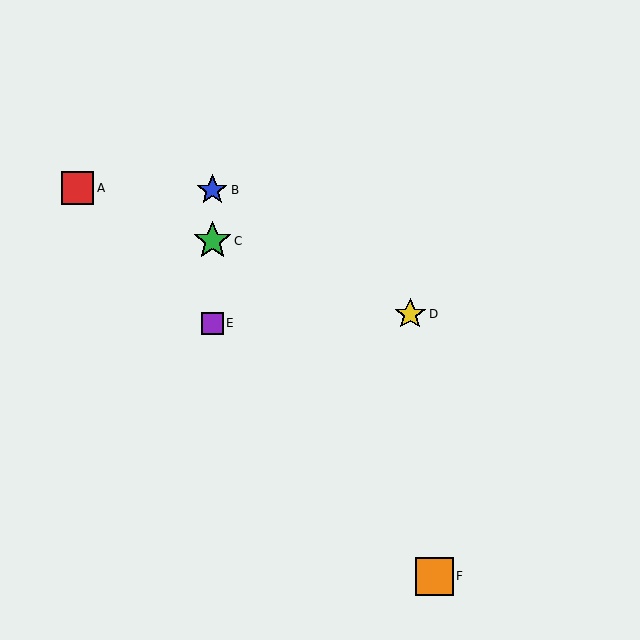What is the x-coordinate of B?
Object B is at x≈212.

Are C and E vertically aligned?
Yes, both are at x≈212.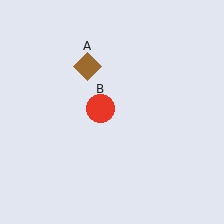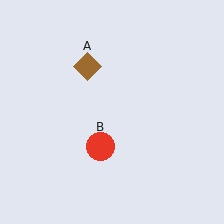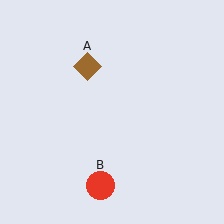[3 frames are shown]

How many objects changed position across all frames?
1 object changed position: red circle (object B).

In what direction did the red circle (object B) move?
The red circle (object B) moved down.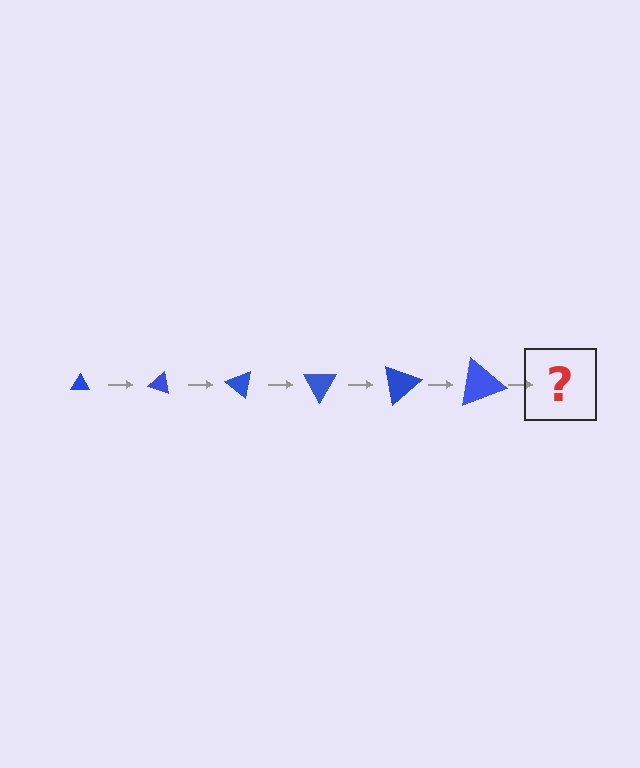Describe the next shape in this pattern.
It should be a triangle, larger than the previous one and rotated 120 degrees from the start.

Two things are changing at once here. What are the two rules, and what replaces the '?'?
The two rules are that the triangle grows larger each step and it rotates 20 degrees each step. The '?' should be a triangle, larger than the previous one and rotated 120 degrees from the start.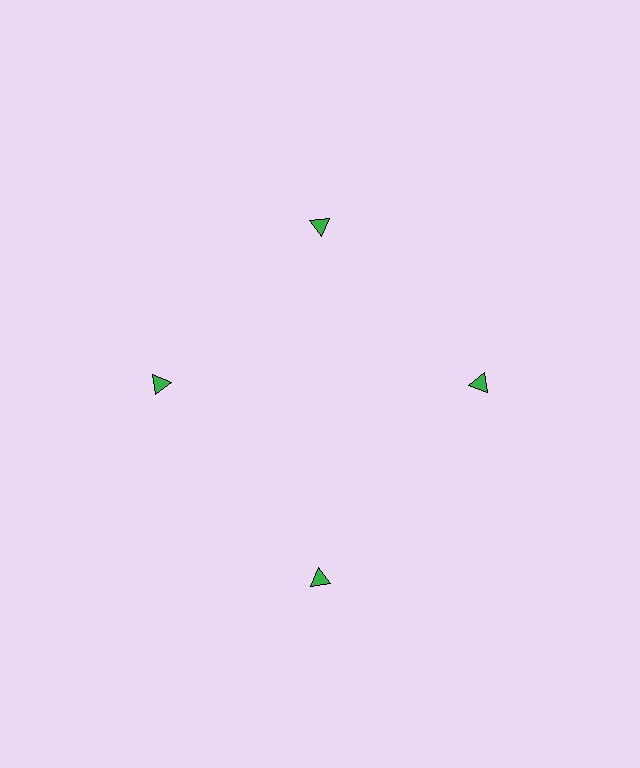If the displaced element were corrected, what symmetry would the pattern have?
It would have 4-fold rotational symmetry — the pattern would map onto itself every 90 degrees.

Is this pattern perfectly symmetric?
No. The 4 green triangles are arranged in a ring, but one element near the 6 o'clock position is pushed outward from the center, breaking the 4-fold rotational symmetry.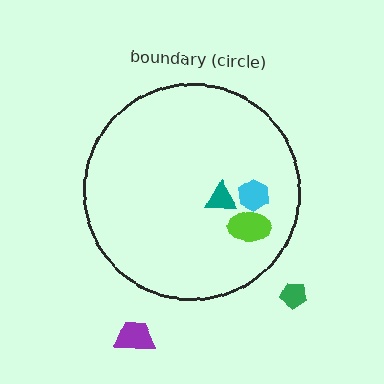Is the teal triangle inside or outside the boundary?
Inside.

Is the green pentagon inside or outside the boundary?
Outside.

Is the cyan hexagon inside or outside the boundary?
Inside.